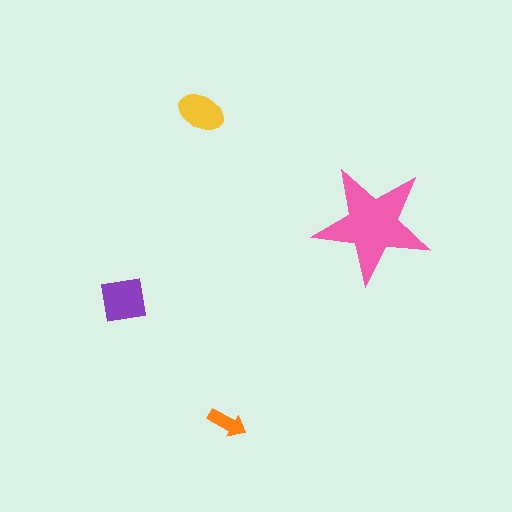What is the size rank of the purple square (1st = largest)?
2nd.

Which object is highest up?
The yellow ellipse is topmost.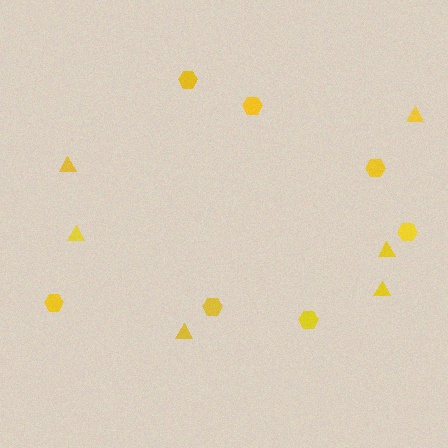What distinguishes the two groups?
There are 2 groups: one group of hexagons (7) and one group of triangles (6).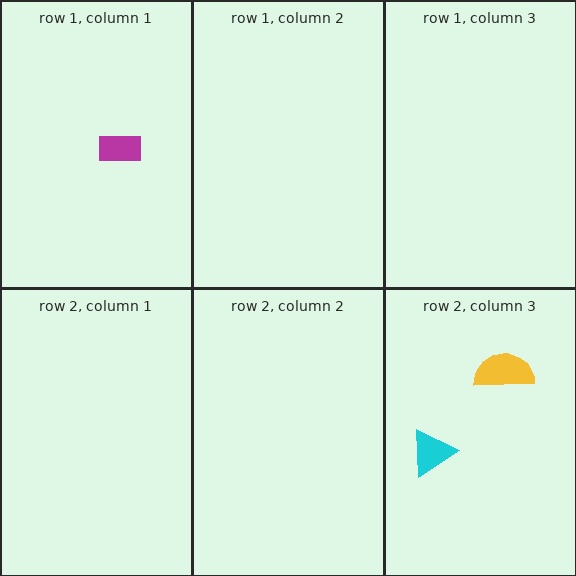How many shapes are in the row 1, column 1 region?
1.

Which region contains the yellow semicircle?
The row 2, column 3 region.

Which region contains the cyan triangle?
The row 2, column 3 region.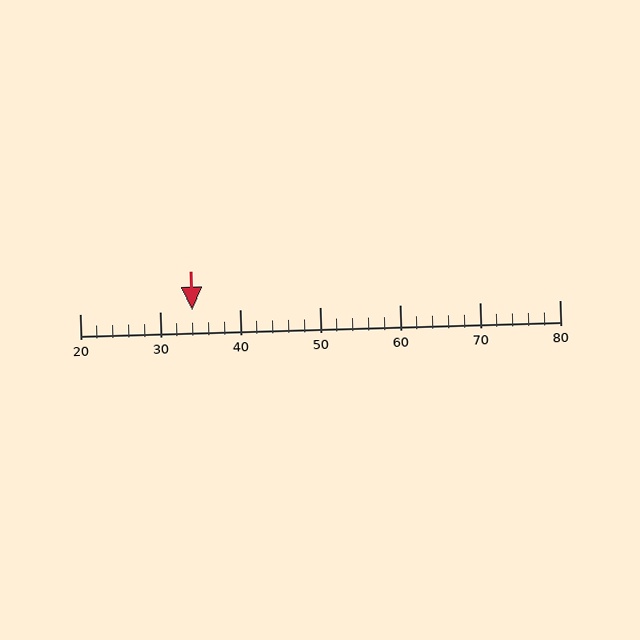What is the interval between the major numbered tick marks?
The major tick marks are spaced 10 units apart.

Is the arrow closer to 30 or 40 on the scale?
The arrow is closer to 30.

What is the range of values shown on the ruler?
The ruler shows values from 20 to 80.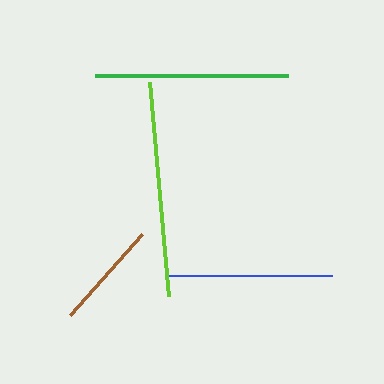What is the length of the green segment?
The green segment is approximately 193 pixels long.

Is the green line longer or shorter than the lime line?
The lime line is longer than the green line.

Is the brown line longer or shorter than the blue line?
The blue line is longer than the brown line.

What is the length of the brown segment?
The brown segment is approximately 109 pixels long.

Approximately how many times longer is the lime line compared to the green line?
The lime line is approximately 1.1 times the length of the green line.